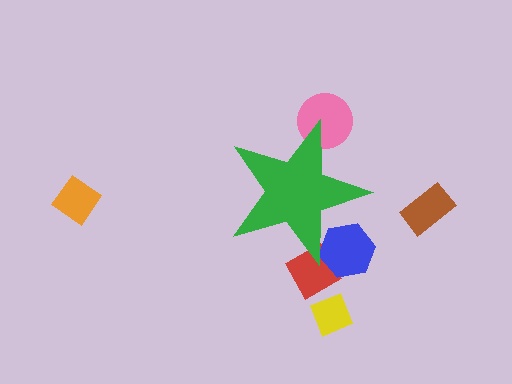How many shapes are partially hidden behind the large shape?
3 shapes are partially hidden.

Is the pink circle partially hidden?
Yes, the pink circle is partially hidden behind the green star.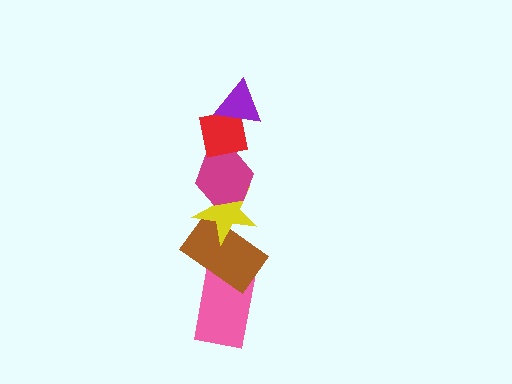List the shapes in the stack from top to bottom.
From top to bottom: the purple triangle, the red square, the magenta hexagon, the yellow star, the brown rectangle, the pink rectangle.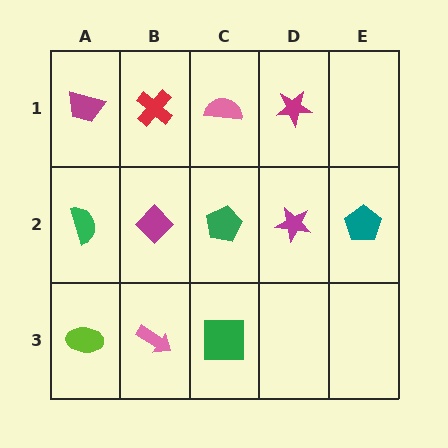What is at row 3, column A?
A lime ellipse.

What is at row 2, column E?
A teal pentagon.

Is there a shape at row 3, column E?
No, that cell is empty.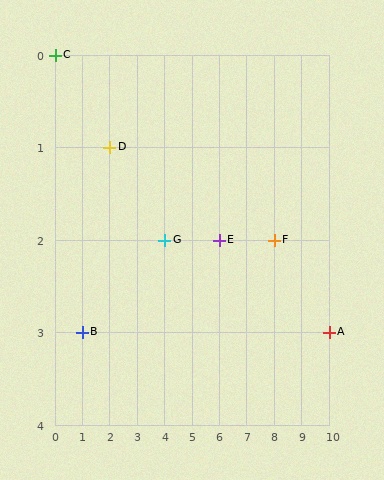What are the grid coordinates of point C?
Point C is at grid coordinates (0, 0).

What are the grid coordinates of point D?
Point D is at grid coordinates (2, 1).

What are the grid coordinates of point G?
Point G is at grid coordinates (4, 2).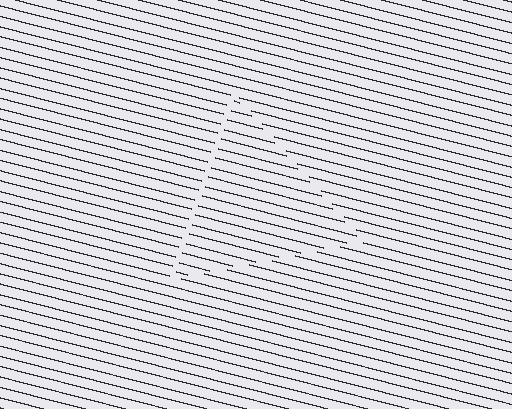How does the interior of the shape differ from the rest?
The interior of the shape contains the same grating, shifted by half a period — the contour is defined by the phase discontinuity where line-ends from the inner and outer gratings abut.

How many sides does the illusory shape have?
3 sides — the line-ends trace a triangle.